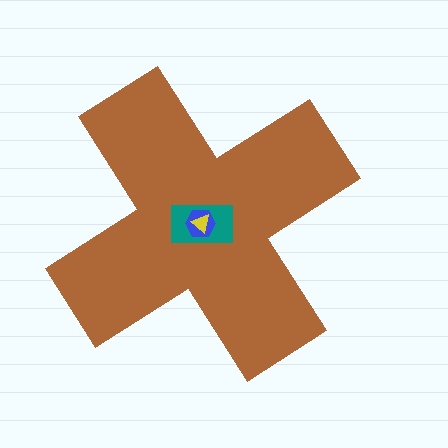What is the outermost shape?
The brown cross.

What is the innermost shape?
The yellow triangle.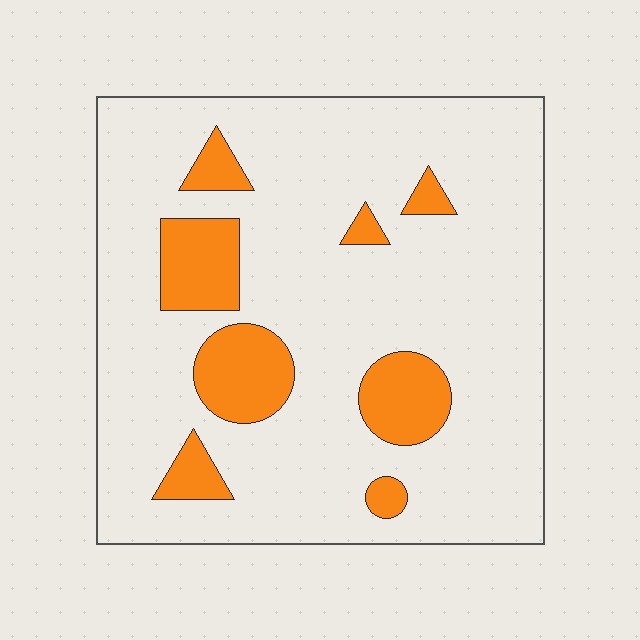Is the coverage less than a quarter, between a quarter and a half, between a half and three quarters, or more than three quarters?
Less than a quarter.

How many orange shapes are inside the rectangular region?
8.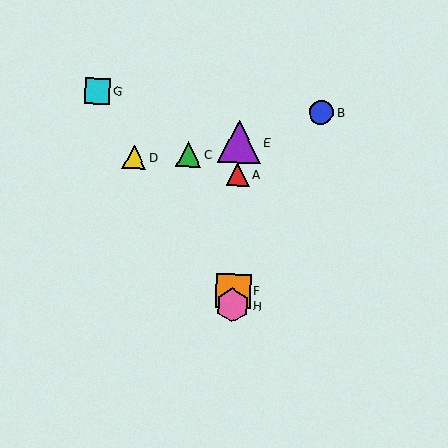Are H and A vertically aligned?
Yes, both are at x≈232.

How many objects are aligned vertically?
4 objects (A, E, F, H) are aligned vertically.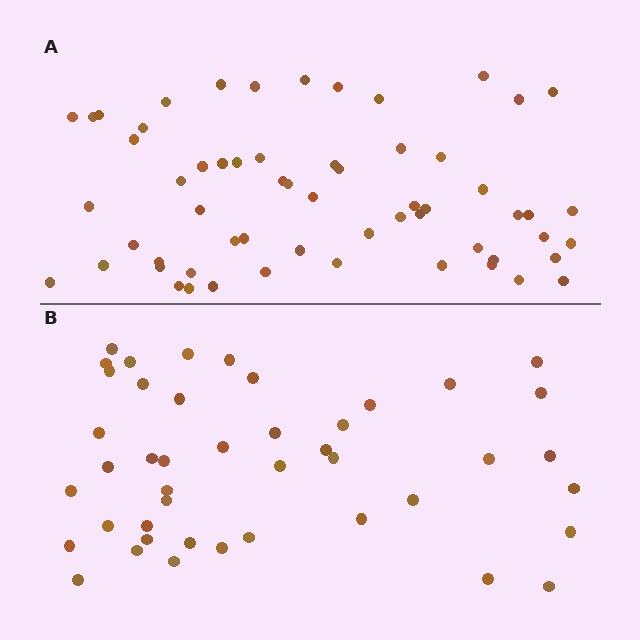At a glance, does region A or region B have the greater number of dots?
Region A (the top region) has more dots.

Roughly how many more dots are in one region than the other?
Region A has approximately 15 more dots than region B.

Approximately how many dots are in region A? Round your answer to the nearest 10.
About 60 dots.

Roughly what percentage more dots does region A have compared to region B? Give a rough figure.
About 35% more.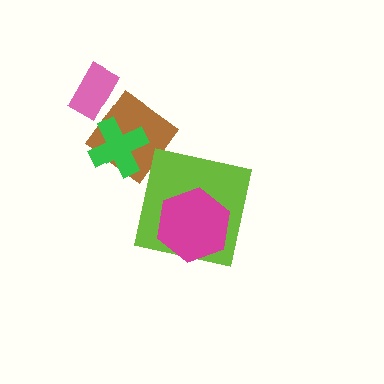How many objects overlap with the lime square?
1 object overlaps with the lime square.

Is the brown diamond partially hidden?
Yes, it is partially covered by another shape.